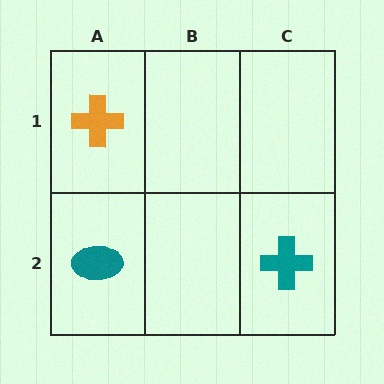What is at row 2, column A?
A teal ellipse.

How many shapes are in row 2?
2 shapes.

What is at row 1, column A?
An orange cross.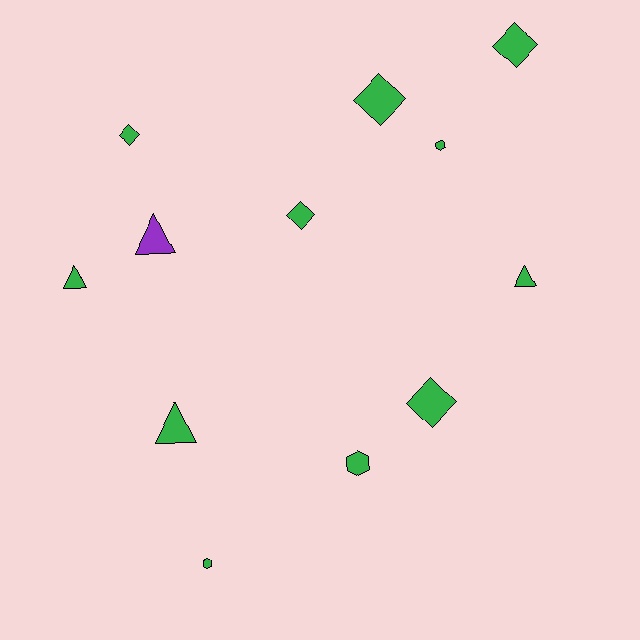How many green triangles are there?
There are 3 green triangles.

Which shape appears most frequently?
Diamond, with 5 objects.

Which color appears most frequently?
Green, with 11 objects.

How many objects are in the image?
There are 12 objects.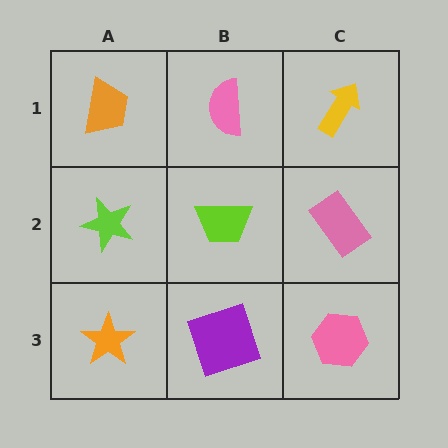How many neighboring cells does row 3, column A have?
2.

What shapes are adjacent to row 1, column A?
A lime star (row 2, column A), a pink semicircle (row 1, column B).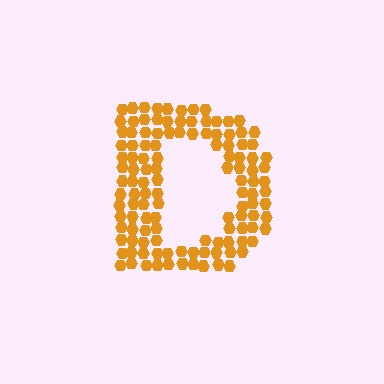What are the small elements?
The small elements are hexagons.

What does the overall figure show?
The overall figure shows the letter D.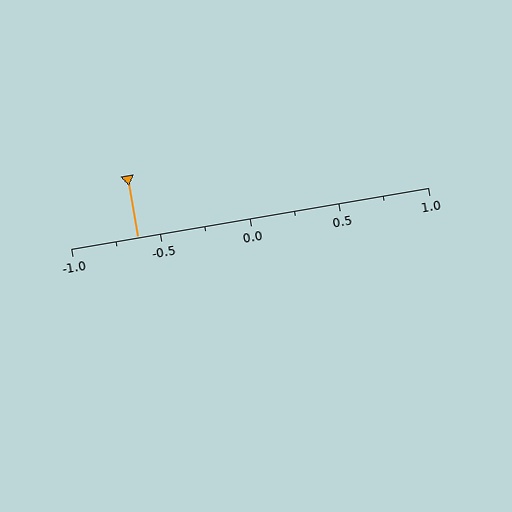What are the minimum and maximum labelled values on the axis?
The axis runs from -1.0 to 1.0.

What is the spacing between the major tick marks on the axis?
The major ticks are spaced 0.5 apart.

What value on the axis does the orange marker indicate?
The marker indicates approximately -0.62.